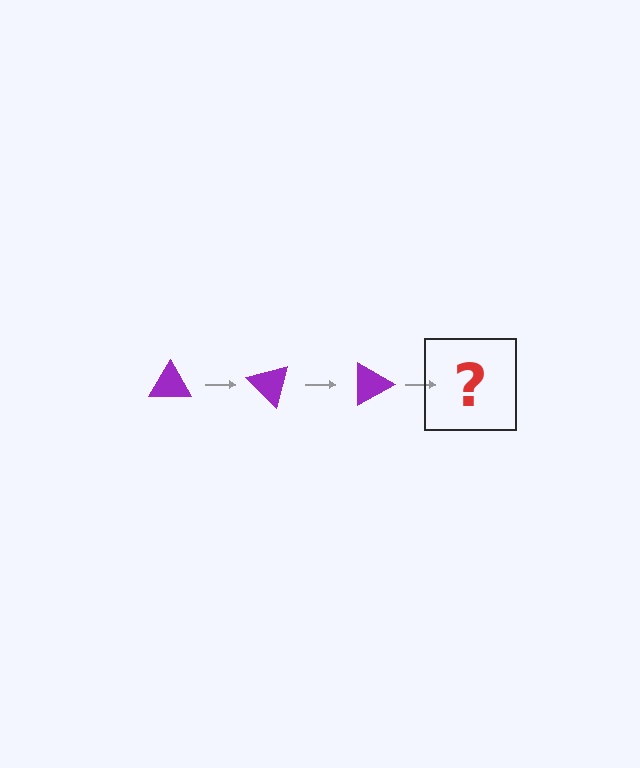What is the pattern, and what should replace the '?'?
The pattern is that the triangle rotates 45 degrees each step. The '?' should be a purple triangle rotated 135 degrees.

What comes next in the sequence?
The next element should be a purple triangle rotated 135 degrees.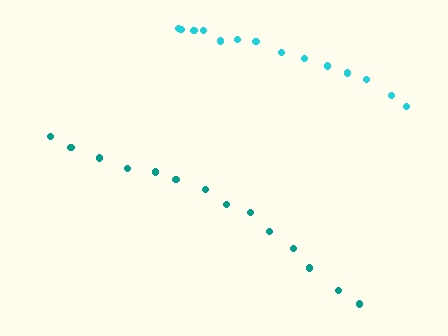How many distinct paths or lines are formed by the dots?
There are 2 distinct paths.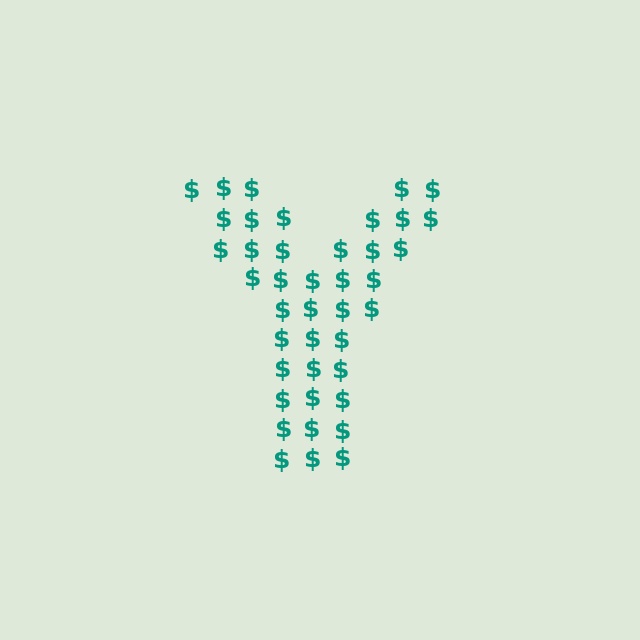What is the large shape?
The large shape is the letter Y.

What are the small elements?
The small elements are dollar signs.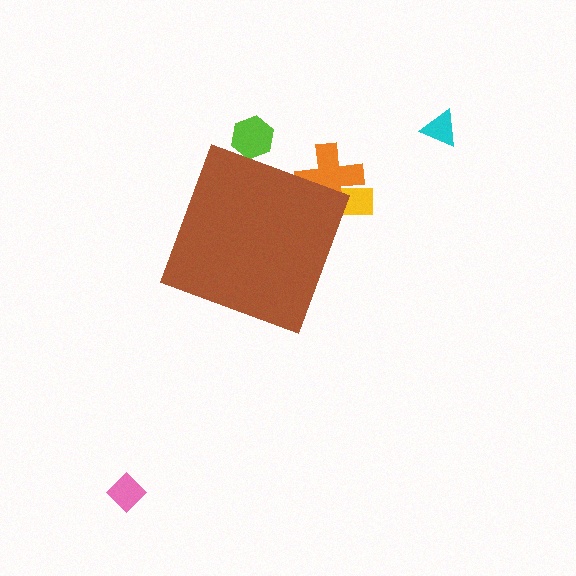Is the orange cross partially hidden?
Yes, the orange cross is partially hidden behind the brown diamond.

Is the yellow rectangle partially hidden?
Yes, the yellow rectangle is partially hidden behind the brown diamond.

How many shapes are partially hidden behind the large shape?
3 shapes are partially hidden.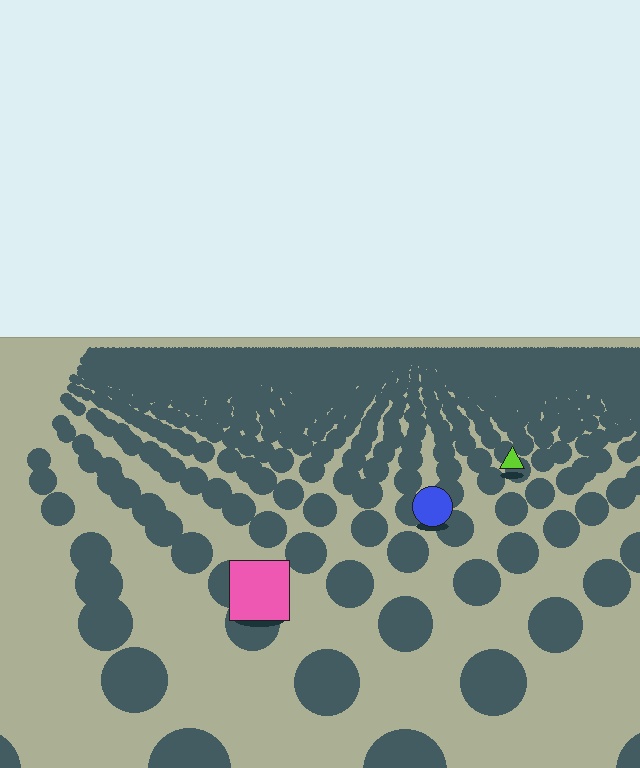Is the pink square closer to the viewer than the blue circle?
Yes. The pink square is closer — you can tell from the texture gradient: the ground texture is coarser near it.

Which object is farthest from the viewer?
The lime triangle is farthest from the viewer. It appears smaller and the ground texture around it is denser.